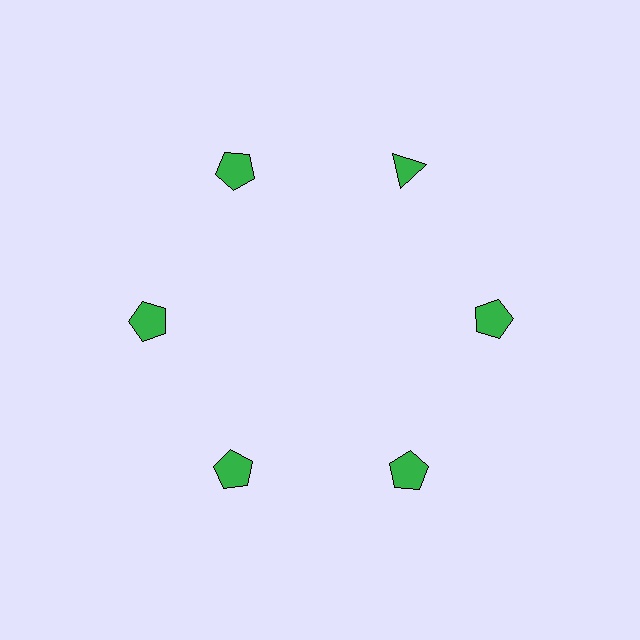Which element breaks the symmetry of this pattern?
The green triangle at roughly the 1 o'clock position breaks the symmetry. All other shapes are green pentagons.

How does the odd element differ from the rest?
It has a different shape: triangle instead of pentagon.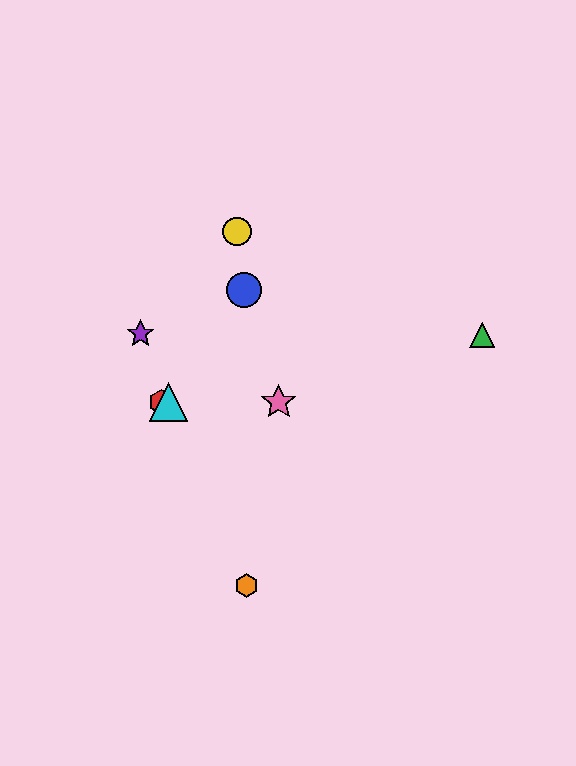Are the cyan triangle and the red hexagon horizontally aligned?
Yes, both are at y≈402.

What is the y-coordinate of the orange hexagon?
The orange hexagon is at y≈586.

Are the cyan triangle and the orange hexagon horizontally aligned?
No, the cyan triangle is at y≈402 and the orange hexagon is at y≈586.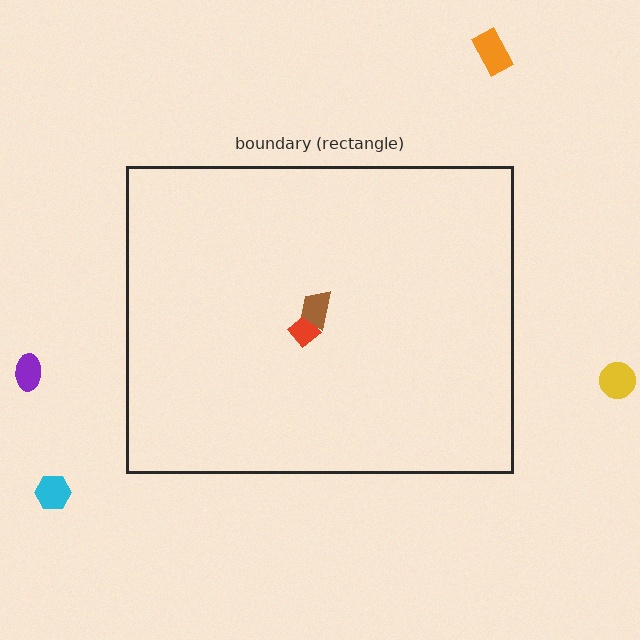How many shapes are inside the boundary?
2 inside, 4 outside.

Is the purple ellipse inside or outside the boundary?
Outside.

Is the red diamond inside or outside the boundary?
Inside.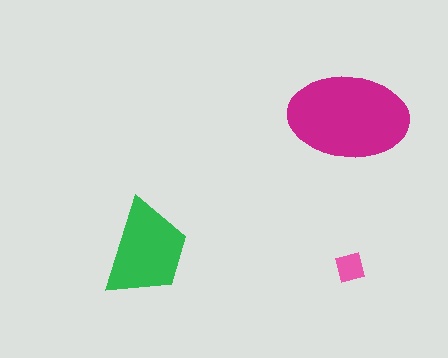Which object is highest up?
The magenta ellipse is topmost.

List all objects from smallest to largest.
The pink square, the green trapezoid, the magenta ellipse.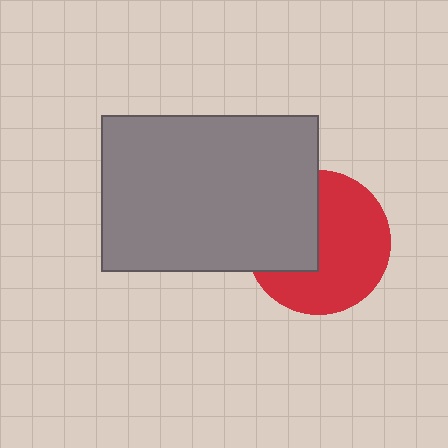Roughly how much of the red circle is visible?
About half of it is visible (roughly 62%).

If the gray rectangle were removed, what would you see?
You would see the complete red circle.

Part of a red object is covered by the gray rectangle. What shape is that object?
It is a circle.